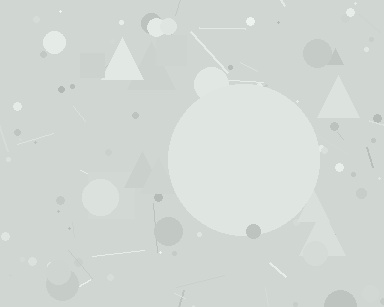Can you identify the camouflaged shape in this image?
The camouflaged shape is a circle.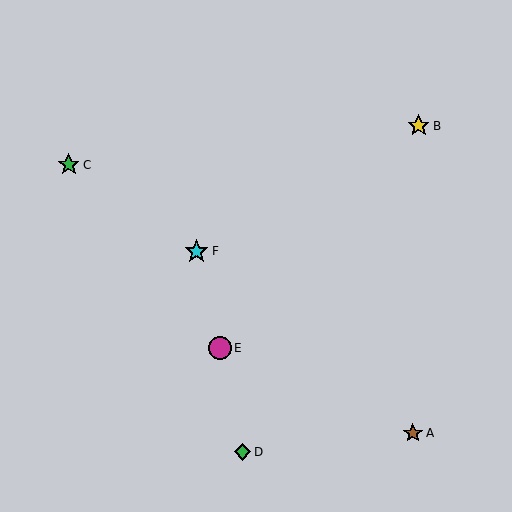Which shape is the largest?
The cyan star (labeled F) is the largest.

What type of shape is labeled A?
Shape A is a brown star.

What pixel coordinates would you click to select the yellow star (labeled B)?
Click at (419, 126) to select the yellow star B.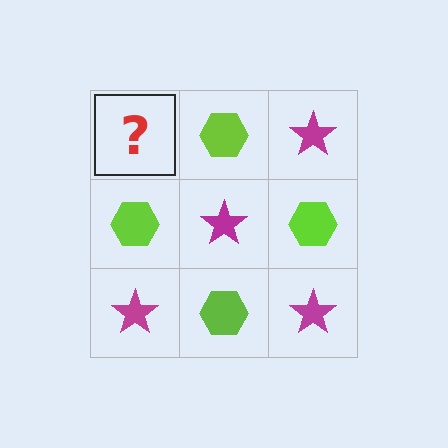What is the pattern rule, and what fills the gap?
The rule is that it alternates magenta star and lime hexagon in a checkerboard pattern. The gap should be filled with a magenta star.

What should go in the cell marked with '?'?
The missing cell should contain a magenta star.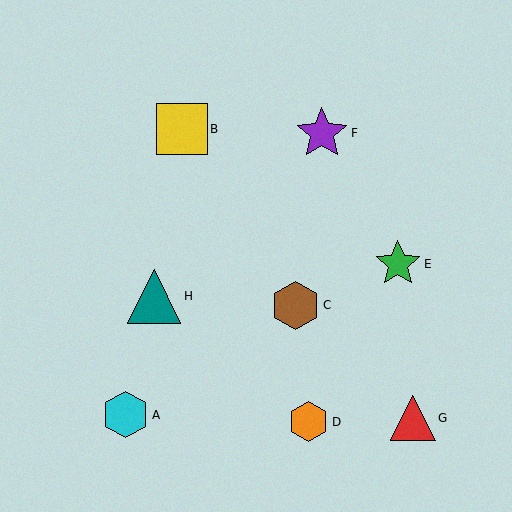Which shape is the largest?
The teal triangle (labeled H) is the largest.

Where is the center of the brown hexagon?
The center of the brown hexagon is at (296, 305).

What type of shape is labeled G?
Shape G is a red triangle.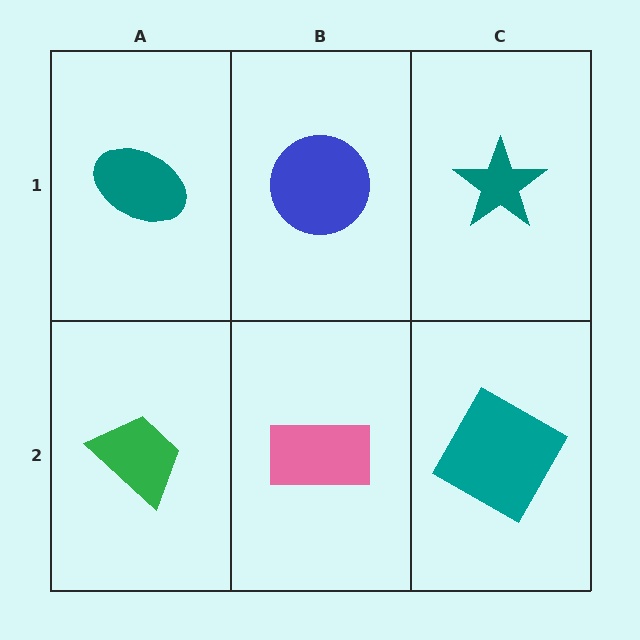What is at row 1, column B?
A blue circle.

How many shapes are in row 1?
3 shapes.